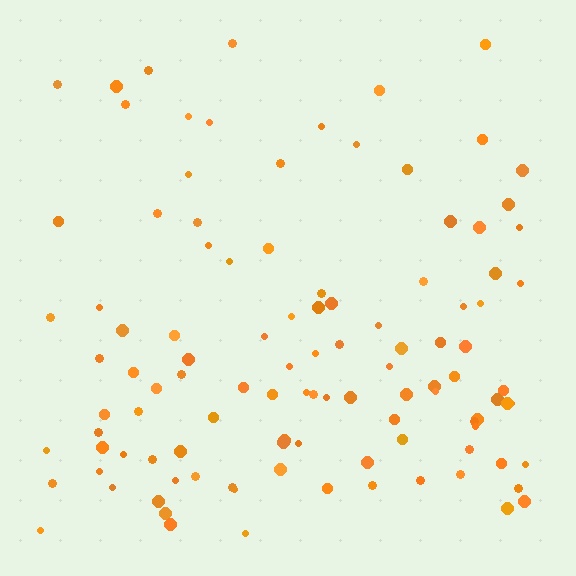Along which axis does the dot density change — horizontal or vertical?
Vertical.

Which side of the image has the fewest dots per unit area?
The top.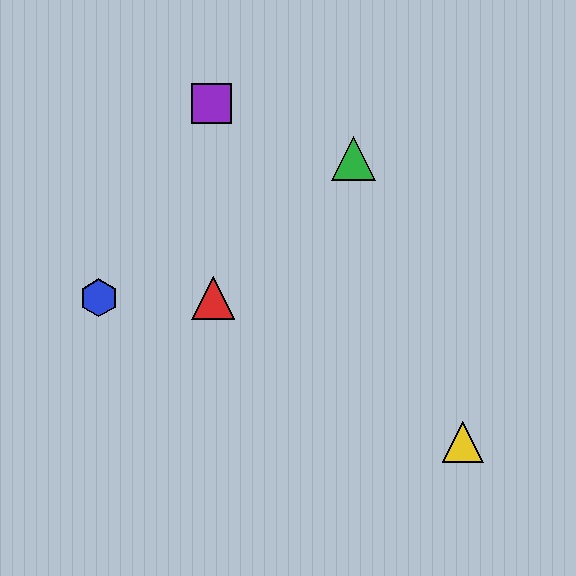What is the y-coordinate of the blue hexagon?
The blue hexagon is at y≈298.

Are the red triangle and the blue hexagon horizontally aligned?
Yes, both are at y≈298.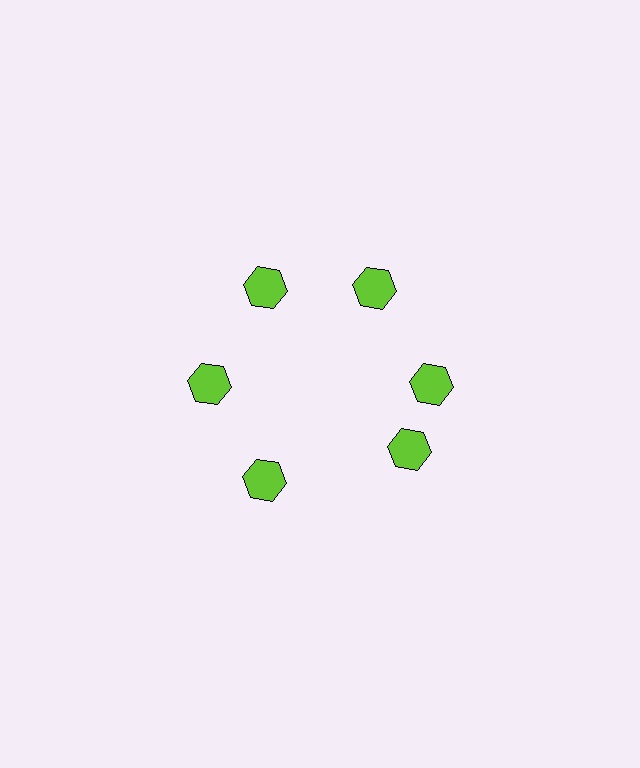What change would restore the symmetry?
The symmetry would be restored by rotating it back into even spacing with its neighbors so that all 6 hexagons sit at equal angles and equal distance from the center.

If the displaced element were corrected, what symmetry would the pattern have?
It would have 6-fold rotational symmetry — the pattern would map onto itself every 60 degrees.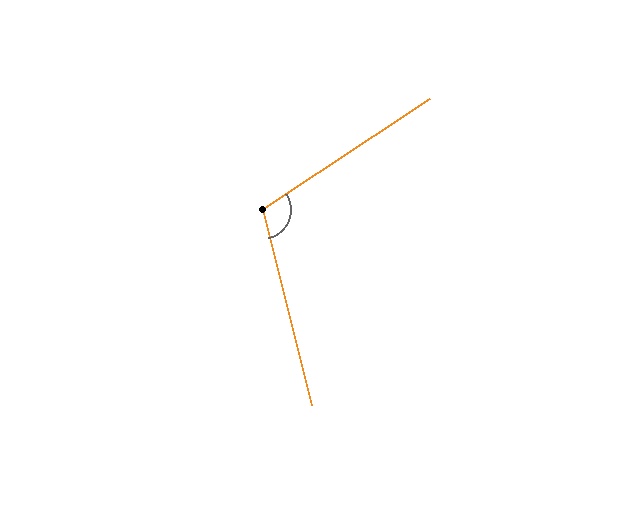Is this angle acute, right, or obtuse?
It is obtuse.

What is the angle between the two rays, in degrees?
Approximately 109 degrees.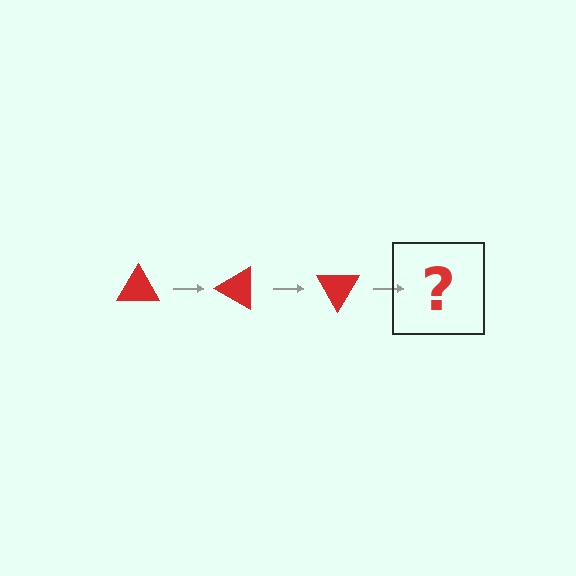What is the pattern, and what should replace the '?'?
The pattern is that the triangle rotates 30 degrees each step. The '?' should be a red triangle rotated 90 degrees.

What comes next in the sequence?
The next element should be a red triangle rotated 90 degrees.